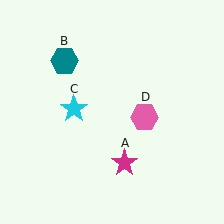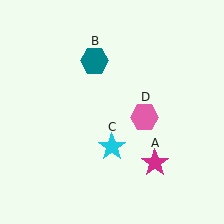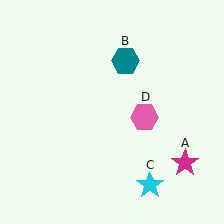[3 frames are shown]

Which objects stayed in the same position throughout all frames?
Pink hexagon (object D) remained stationary.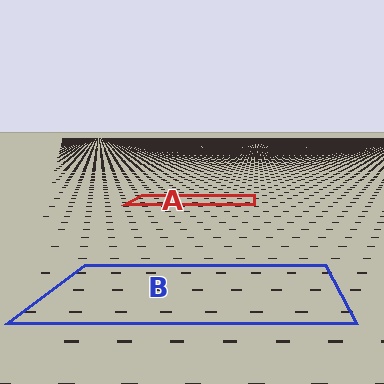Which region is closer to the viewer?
Region B is closer. The texture elements there are larger and more spread out.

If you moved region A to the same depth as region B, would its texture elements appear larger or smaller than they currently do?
They would appear larger. At a closer depth, the same texture elements are projected at a bigger on-screen size.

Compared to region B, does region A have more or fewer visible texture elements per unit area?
Region A has more texture elements per unit area — they are packed more densely because it is farther away.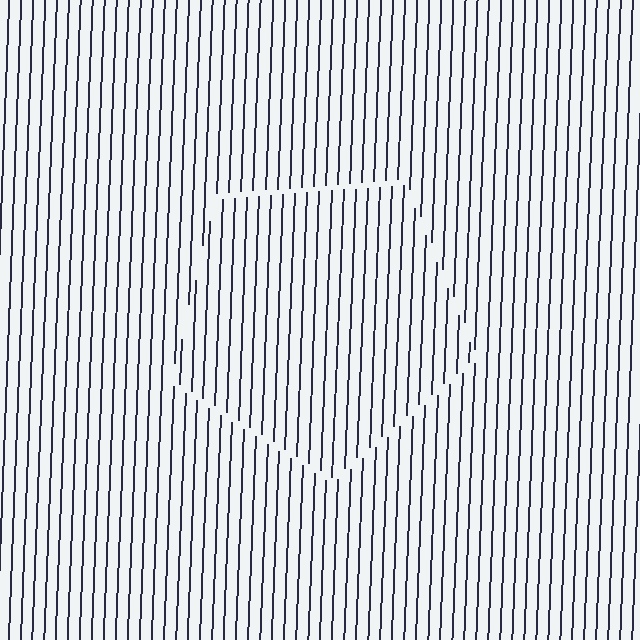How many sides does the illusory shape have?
5 sides — the line-ends trace a pentagon.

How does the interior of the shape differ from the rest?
The interior of the shape contains the same grating, shifted by half a period — the contour is defined by the phase discontinuity where line-ends from the inner and outer gratings abut.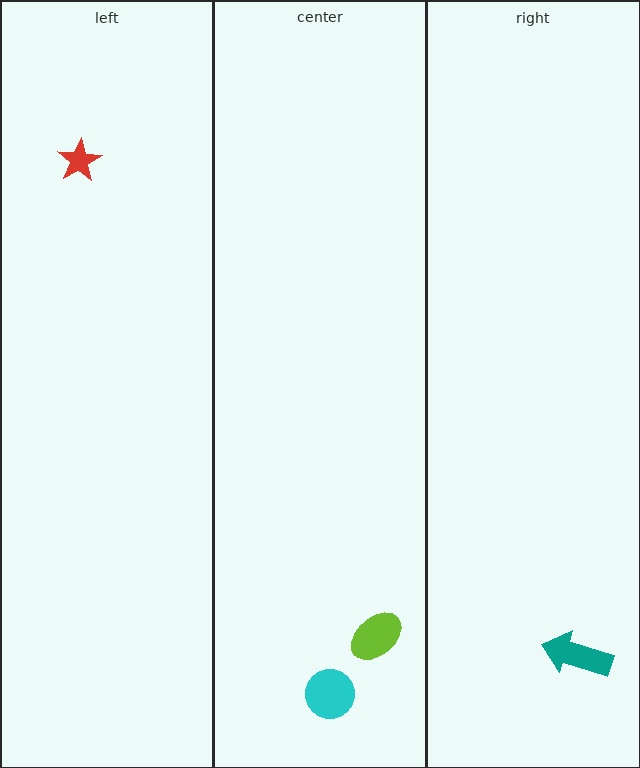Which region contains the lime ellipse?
The center region.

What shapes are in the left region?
The red star.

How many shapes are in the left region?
1.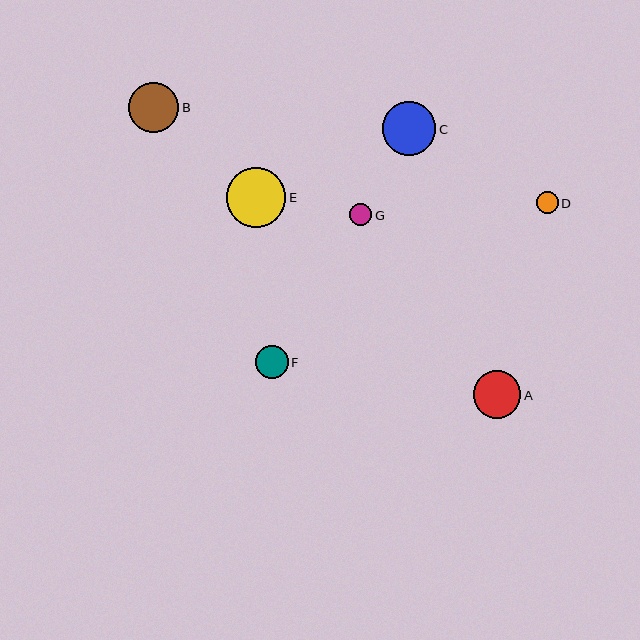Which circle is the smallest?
Circle D is the smallest with a size of approximately 22 pixels.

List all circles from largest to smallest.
From largest to smallest: E, C, B, A, F, G, D.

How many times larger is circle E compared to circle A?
Circle E is approximately 1.3 times the size of circle A.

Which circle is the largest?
Circle E is the largest with a size of approximately 60 pixels.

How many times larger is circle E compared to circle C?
Circle E is approximately 1.1 times the size of circle C.